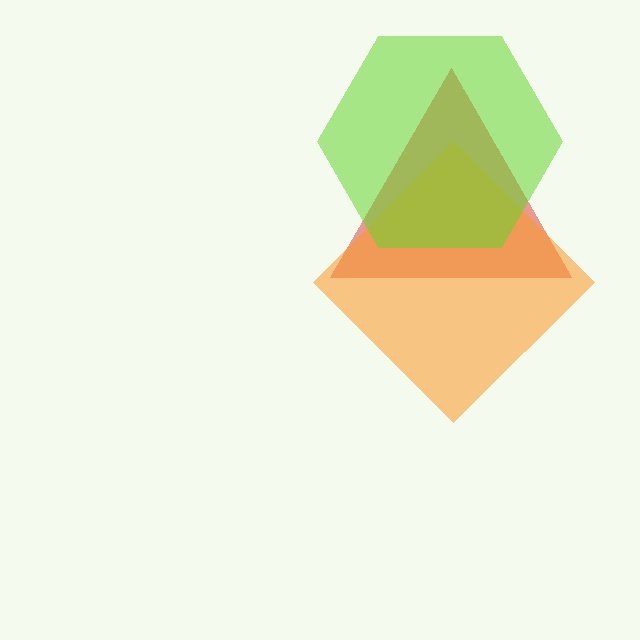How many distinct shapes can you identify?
There are 3 distinct shapes: a red triangle, an orange diamond, a lime hexagon.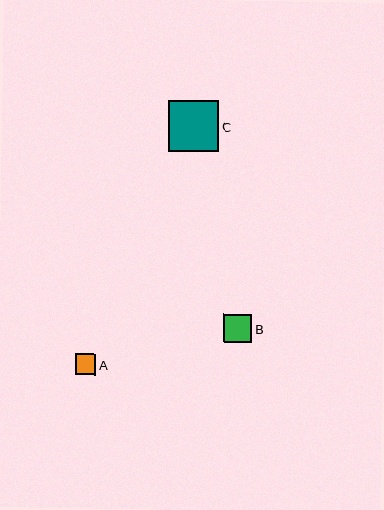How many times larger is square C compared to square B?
Square C is approximately 1.8 times the size of square B.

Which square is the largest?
Square C is the largest with a size of approximately 51 pixels.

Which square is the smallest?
Square A is the smallest with a size of approximately 21 pixels.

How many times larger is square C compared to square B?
Square C is approximately 1.8 times the size of square B.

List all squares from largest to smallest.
From largest to smallest: C, B, A.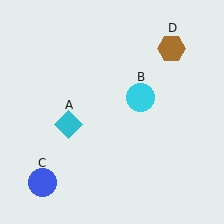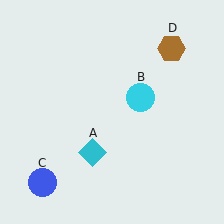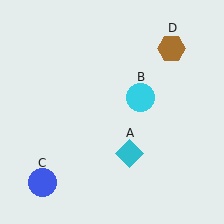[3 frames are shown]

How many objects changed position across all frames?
1 object changed position: cyan diamond (object A).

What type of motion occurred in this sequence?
The cyan diamond (object A) rotated counterclockwise around the center of the scene.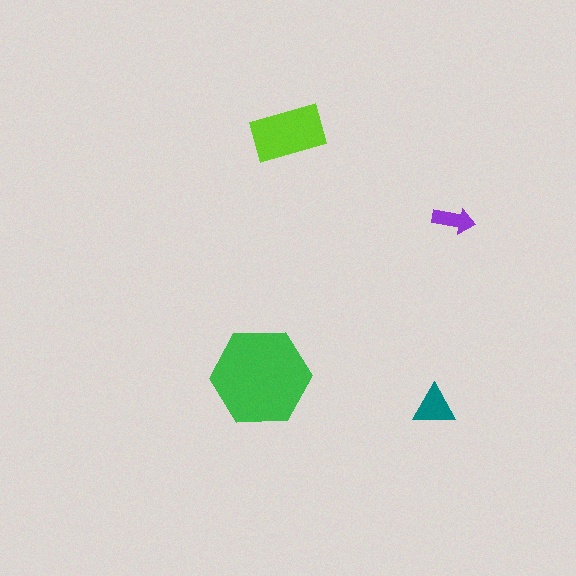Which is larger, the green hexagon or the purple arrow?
The green hexagon.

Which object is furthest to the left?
The green hexagon is leftmost.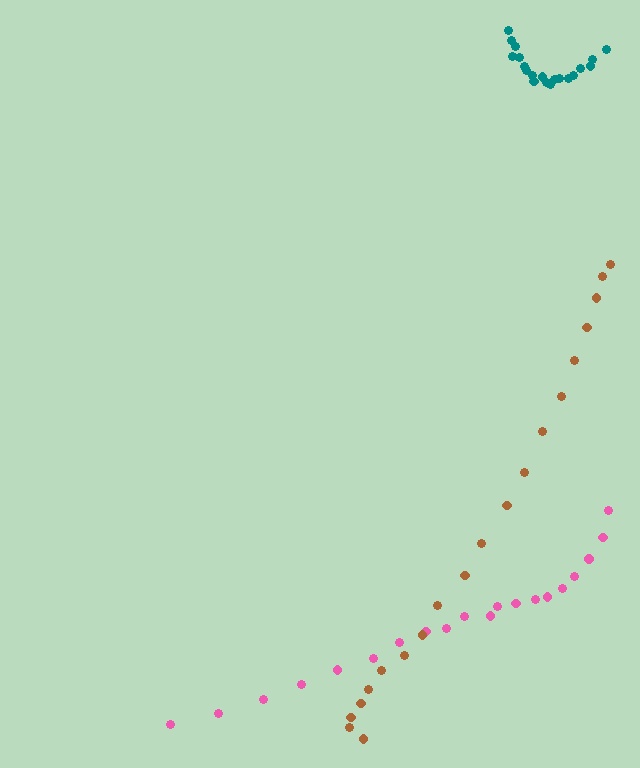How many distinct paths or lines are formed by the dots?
There are 3 distinct paths.